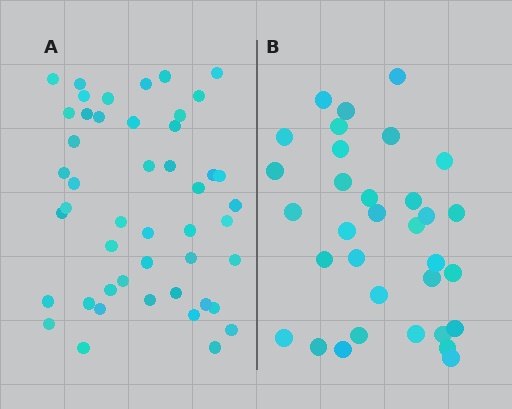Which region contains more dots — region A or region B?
Region A (the left region) has more dots.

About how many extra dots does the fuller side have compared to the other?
Region A has approximately 15 more dots than region B.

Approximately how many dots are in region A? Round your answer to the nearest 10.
About 50 dots. (The exact count is 47, which rounds to 50.)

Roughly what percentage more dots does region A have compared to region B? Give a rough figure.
About 40% more.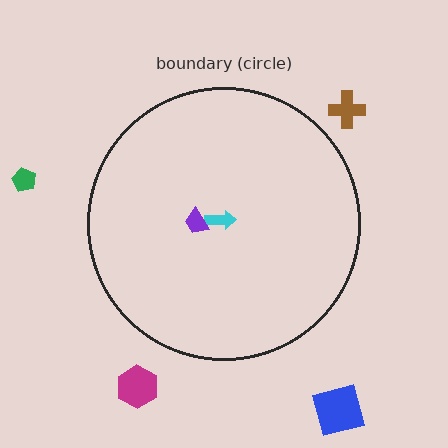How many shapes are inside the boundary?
2 inside, 4 outside.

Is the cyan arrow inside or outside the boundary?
Inside.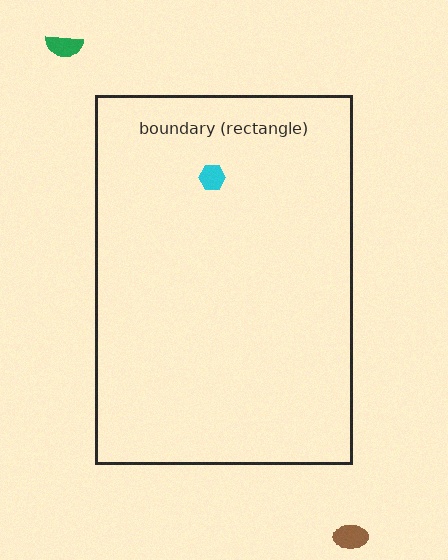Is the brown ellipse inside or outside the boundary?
Outside.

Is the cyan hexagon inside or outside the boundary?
Inside.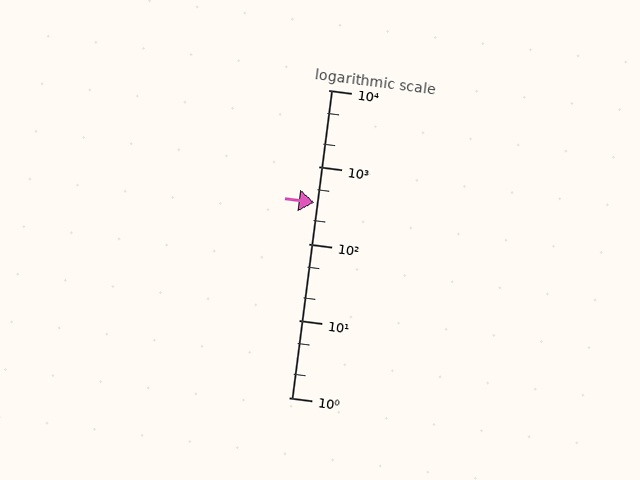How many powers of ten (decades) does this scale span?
The scale spans 4 decades, from 1 to 10000.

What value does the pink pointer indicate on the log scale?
The pointer indicates approximately 340.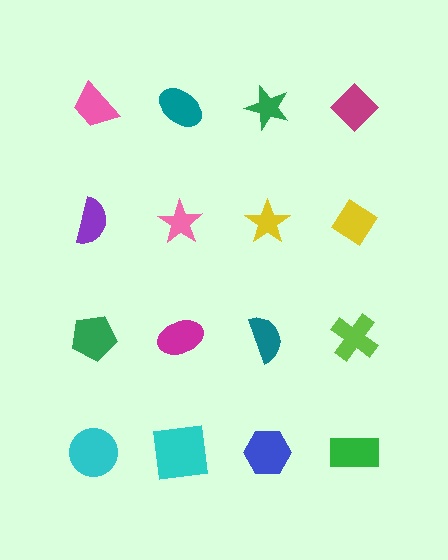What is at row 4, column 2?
A cyan square.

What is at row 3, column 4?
A lime cross.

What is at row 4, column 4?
A green rectangle.